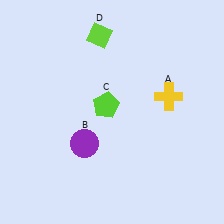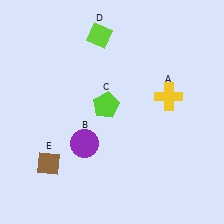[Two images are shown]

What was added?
A brown diamond (E) was added in Image 2.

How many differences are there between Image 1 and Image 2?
There is 1 difference between the two images.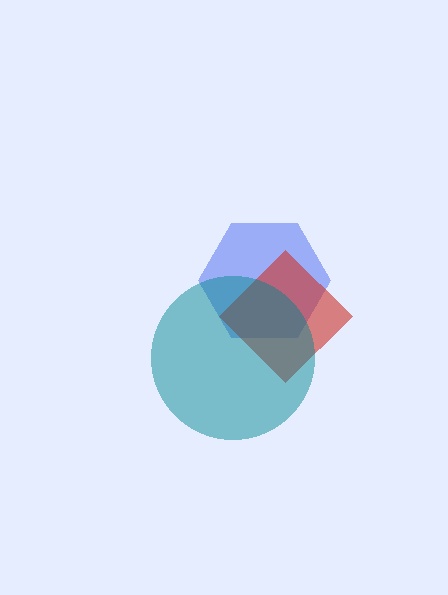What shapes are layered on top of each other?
The layered shapes are: a blue hexagon, a red diamond, a teal circle.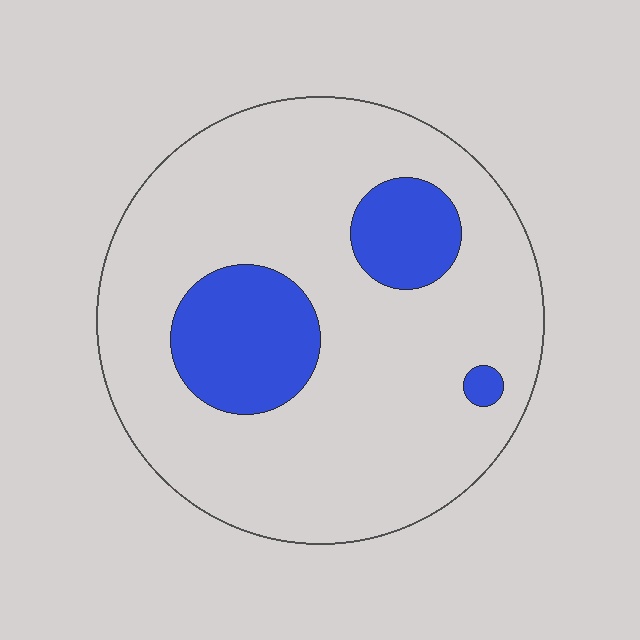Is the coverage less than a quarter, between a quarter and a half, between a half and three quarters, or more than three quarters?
Less than a quarter.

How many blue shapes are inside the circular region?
3.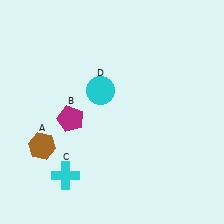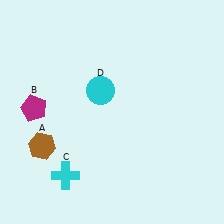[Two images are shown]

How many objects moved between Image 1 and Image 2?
1 object moved between the two images.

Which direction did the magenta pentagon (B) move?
The magenta pentagon (B) moved left.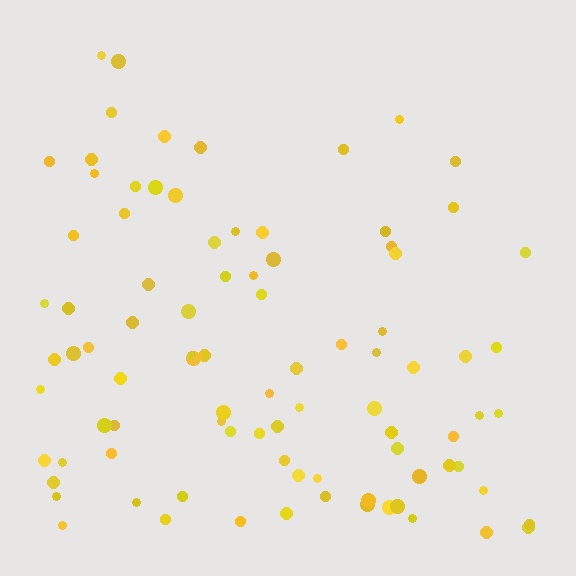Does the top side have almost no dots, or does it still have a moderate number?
Still a moderate number, just noticeably fewer than the bottom.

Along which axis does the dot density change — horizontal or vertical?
Vertical.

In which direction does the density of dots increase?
From top to bottom, with the bottom side densest.